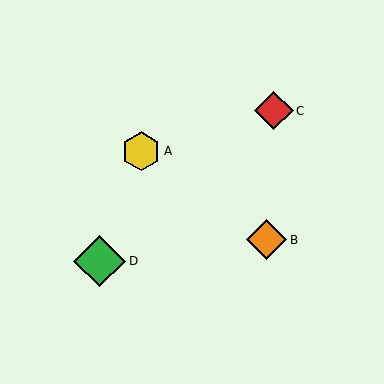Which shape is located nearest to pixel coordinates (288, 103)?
The red diamond (labeled C) at (274, 111) is nearest to that location.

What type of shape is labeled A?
Shape A is a yellow hexagon.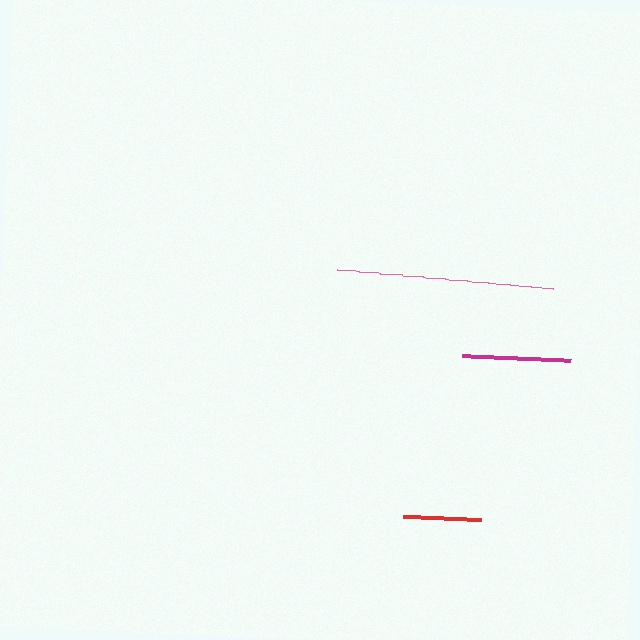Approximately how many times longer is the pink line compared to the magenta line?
The pink line is approximately 2.0 times the length of the magenta line.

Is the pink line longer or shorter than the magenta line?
The pink line is longer than the magenta line.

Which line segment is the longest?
The pink line is the longest at approximately 217 pixels.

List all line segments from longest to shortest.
From longest to shortest: pink, magenta, red.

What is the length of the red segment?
The red segment is approximately 78 pixels long.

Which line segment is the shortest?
The red line is the shortest at approximately 78 pixels.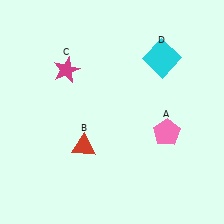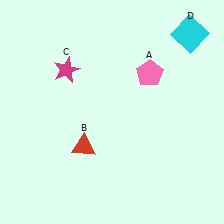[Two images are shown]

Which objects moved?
The objects that moved are: the pink pentagon (A), the cyan square (D).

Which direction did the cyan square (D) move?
The cyan square (D) moved right.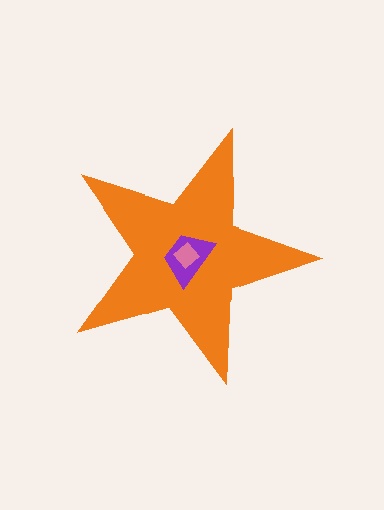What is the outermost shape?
The orange star.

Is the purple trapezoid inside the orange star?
Yes.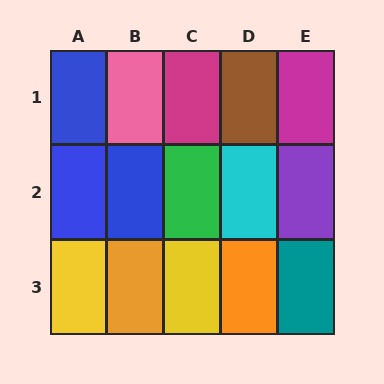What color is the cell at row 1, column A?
Blue.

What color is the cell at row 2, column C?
Green.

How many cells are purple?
1 cell is purple.